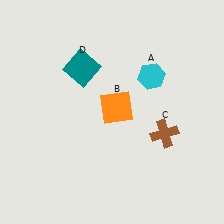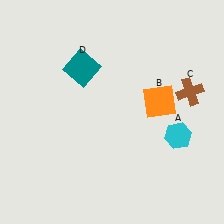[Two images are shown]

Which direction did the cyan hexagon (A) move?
The cyan hexagon (A) moved down.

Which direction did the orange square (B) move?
The orange square (B) moved right.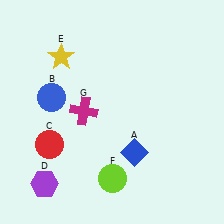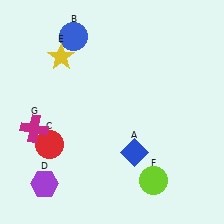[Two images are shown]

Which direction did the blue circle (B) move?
The blue circle (B) moved up.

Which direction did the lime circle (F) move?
The lime circle (F) moved right.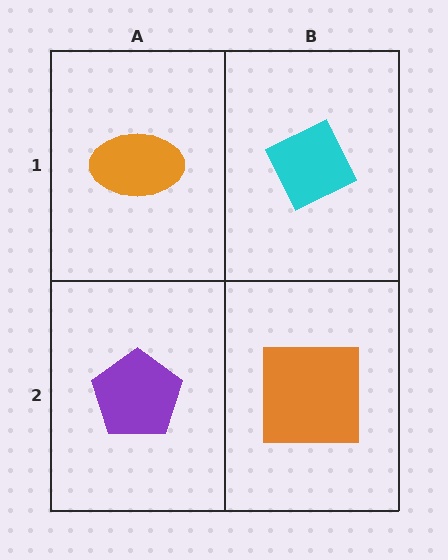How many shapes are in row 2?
2 shapes.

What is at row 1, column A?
An orange ellipse.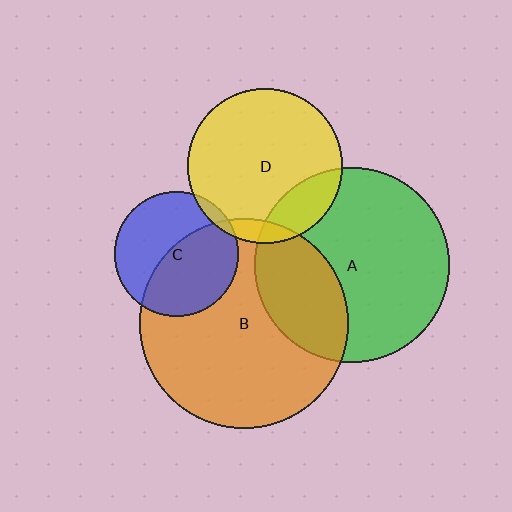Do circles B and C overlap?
Yes.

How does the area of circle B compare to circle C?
Approximately 2.8 times.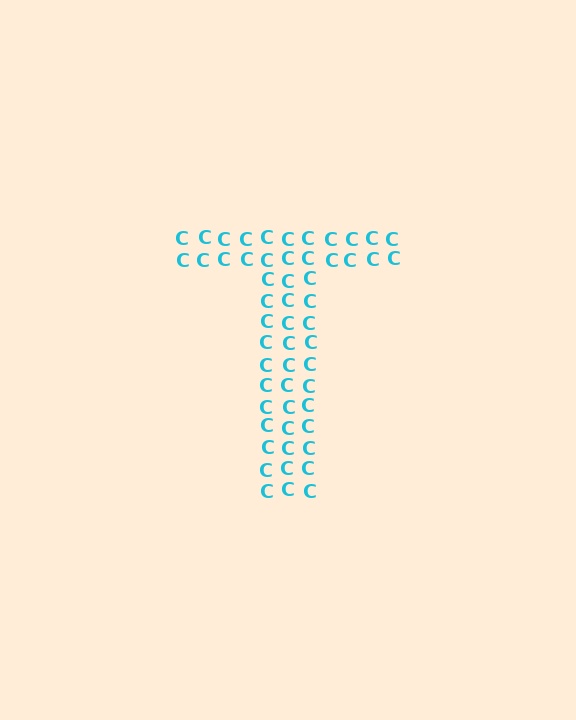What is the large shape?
The large shape is the letter T.